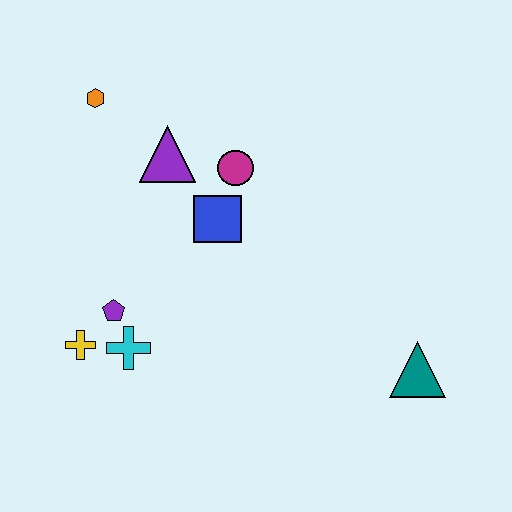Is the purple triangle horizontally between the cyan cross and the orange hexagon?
No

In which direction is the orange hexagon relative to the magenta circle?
The orange hexagon is to the left of the magenta circle.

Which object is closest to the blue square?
The magenta circle is closest to the blue square.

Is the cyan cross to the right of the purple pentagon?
Yes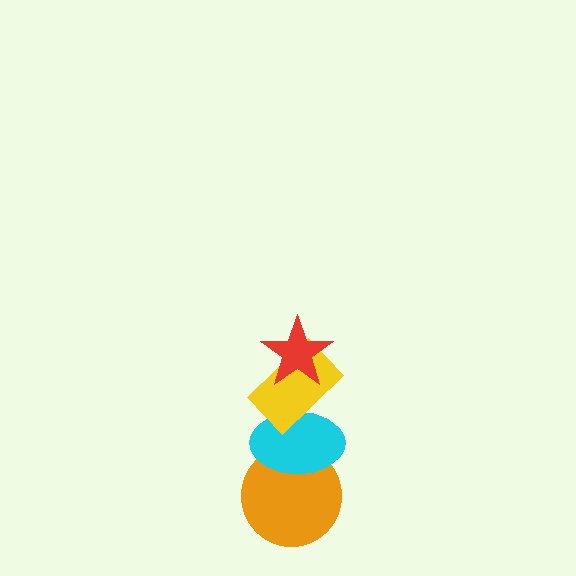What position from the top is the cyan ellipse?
The cyan ellipse is 3rd from the top.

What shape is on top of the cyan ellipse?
The yellow rectangle is on top of the cyan ellipse.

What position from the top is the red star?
The red star is 1st from the top.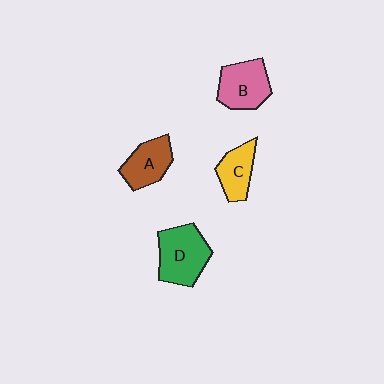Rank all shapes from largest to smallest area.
From largest to smallest: D (green), B (pink), A (brown), C (yellow).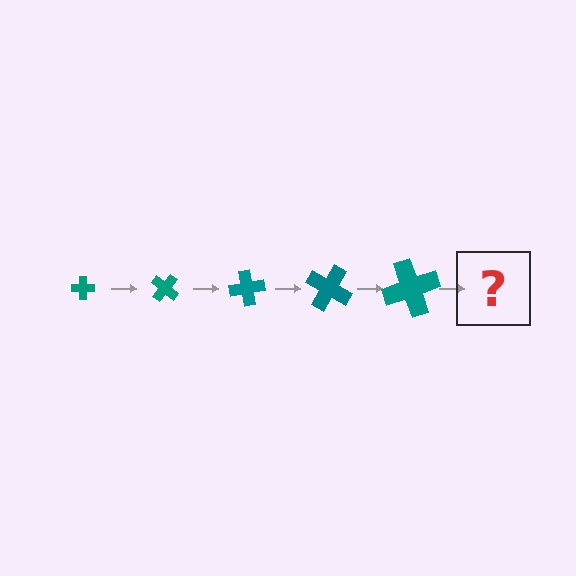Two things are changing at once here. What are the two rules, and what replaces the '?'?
The two rules are that the cross grows larger each step and it rotates 40 degrees each step. The '?' should be a cross, larger than the previous one and rotated 200 degrees from the start.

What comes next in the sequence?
The next element should be a cross, larger than the previous one and rotated 200 degrees from the start.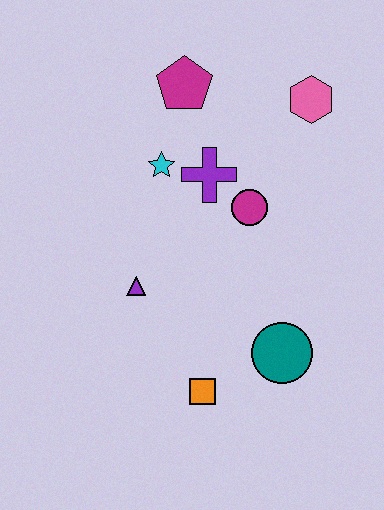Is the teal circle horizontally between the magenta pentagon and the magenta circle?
No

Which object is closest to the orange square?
The teal circle is closest to the orange square.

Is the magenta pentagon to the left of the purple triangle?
No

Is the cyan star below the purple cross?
No